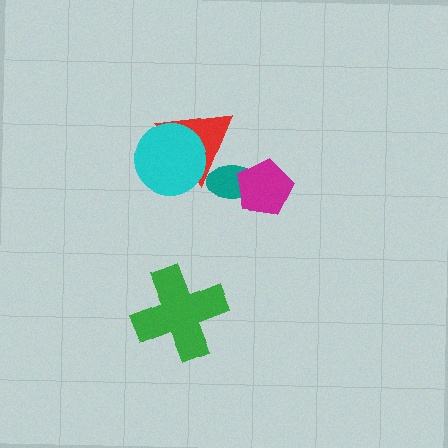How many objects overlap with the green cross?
0 objects overlap with the green cross.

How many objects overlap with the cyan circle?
1 object overlaps with the cyan circle.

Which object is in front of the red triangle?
The cyan circle is in front of the red triangle.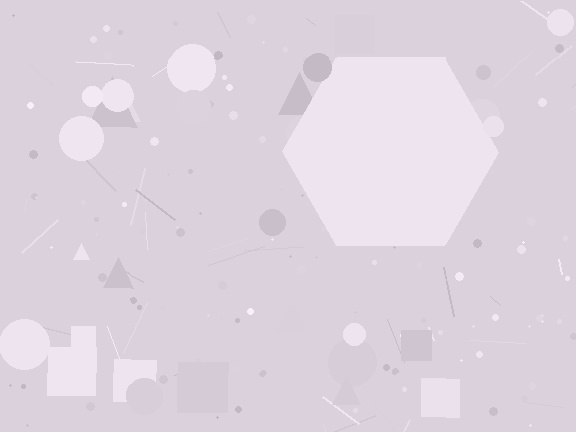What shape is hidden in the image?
A hexagon is hidden in the image.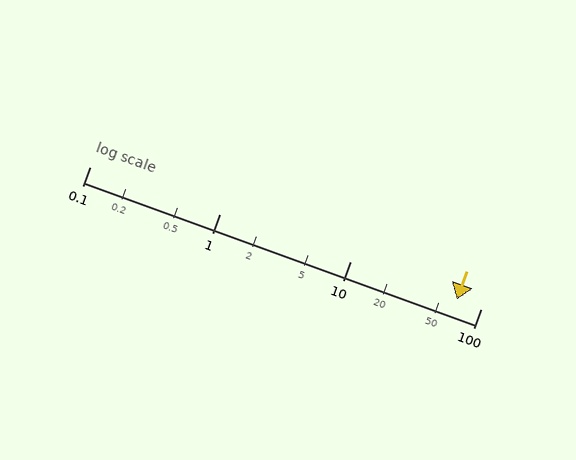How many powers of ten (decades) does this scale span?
The scale spans 3 decades, from 0.1 to 100.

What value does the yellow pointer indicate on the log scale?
The pointer indicates approximately 66.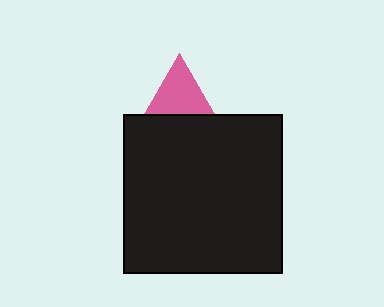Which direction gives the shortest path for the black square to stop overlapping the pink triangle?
Moving down gives the shortest separation.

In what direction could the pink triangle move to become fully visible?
The pink triangle could move up. That would shift it out from behind the black square entirely.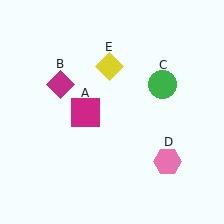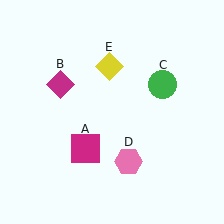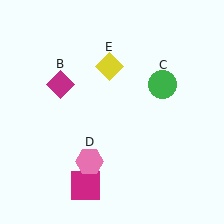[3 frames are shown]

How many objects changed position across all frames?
2 objects changed position: magenta square (object A), pink hexagon (object D).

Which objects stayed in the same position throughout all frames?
Magenta diamond (object B) and green circle (object C) and yellow diamond (object E) remained stationary.